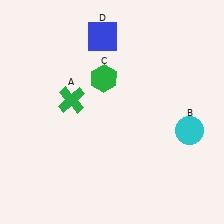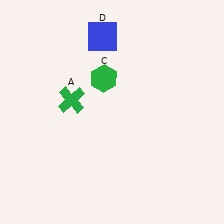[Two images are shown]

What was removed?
The cyan circle (B) was removed in Image 2.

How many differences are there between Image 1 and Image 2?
There is 1 difference between the two images.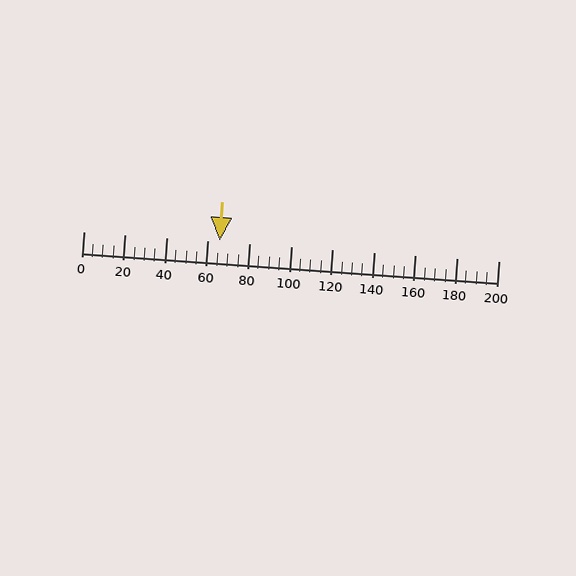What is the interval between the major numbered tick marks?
The major tick marks are spaced 20 units apart.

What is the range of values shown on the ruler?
The ruler shows values from 0 to 200.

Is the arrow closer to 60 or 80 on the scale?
The arrow is closer to 60.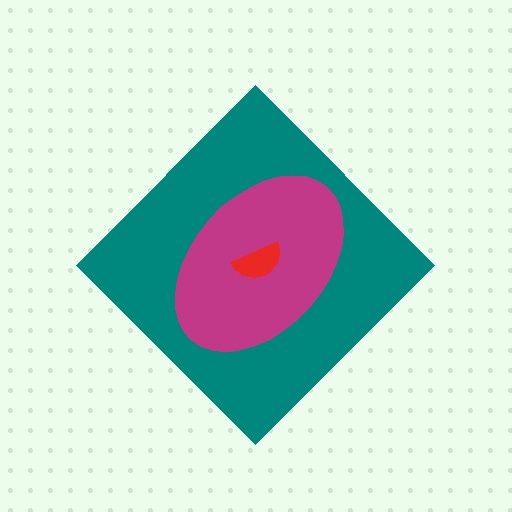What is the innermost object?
The red semicircle.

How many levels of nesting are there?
3.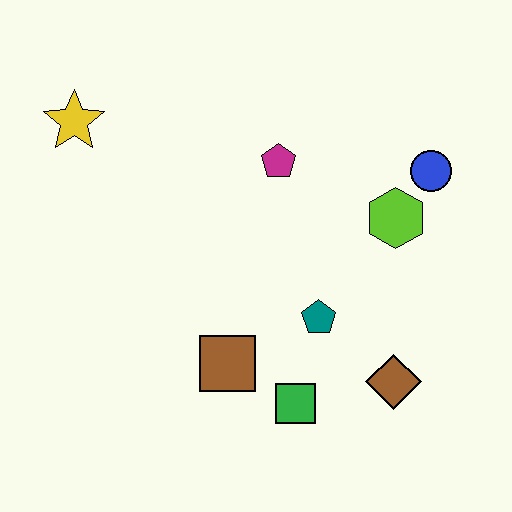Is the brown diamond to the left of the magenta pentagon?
No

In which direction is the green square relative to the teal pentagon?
The green square is below the teal pentagon.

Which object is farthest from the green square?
The yellow star is farthest from the green square.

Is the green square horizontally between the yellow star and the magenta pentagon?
No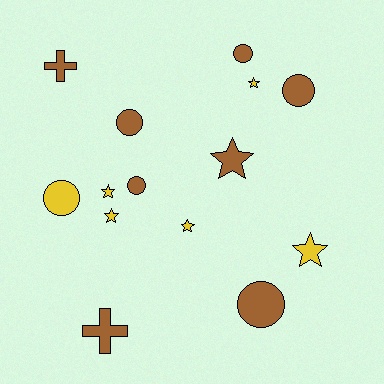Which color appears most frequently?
Brown, with 8 objects.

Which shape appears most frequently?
Star, with 6 objects.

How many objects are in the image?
There are 14 objects.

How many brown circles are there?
There are 5 brown circles.